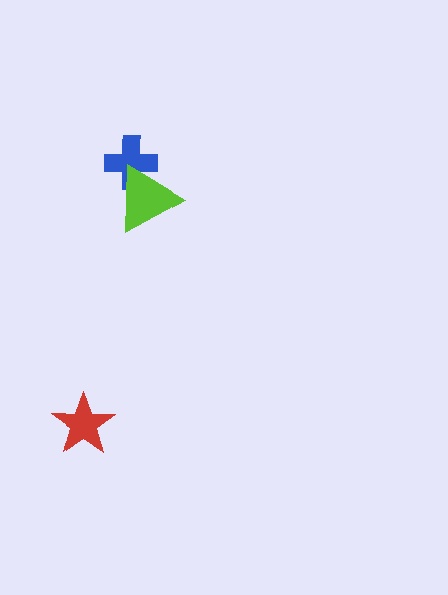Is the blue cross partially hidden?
Yes, it is partially covered by another shape.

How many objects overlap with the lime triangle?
1 object overlaps with the lime triangle.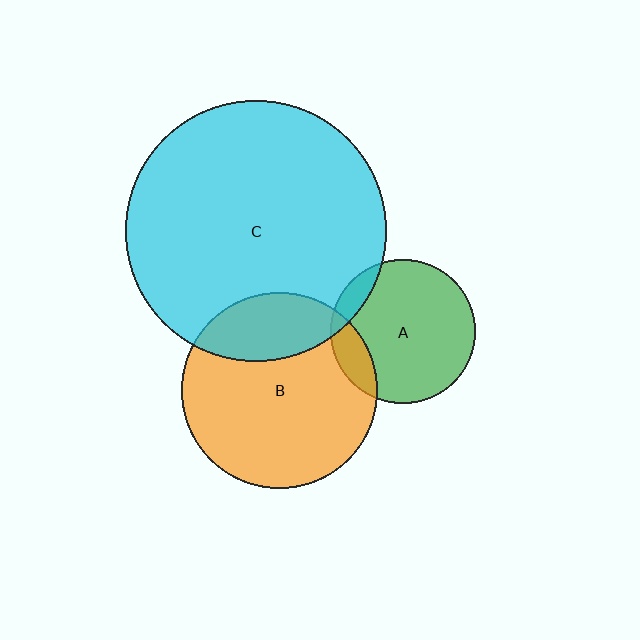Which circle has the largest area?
Circle C (cyan).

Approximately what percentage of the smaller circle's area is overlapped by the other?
Approximately 10%.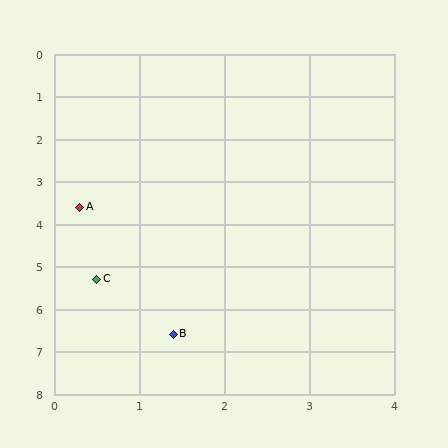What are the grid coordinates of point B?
Point B is at approximately (1.4, 6.6).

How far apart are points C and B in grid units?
Points C and B are about 1.6 grid units apart.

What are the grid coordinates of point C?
Point C is at approximately (0.5, 5.3).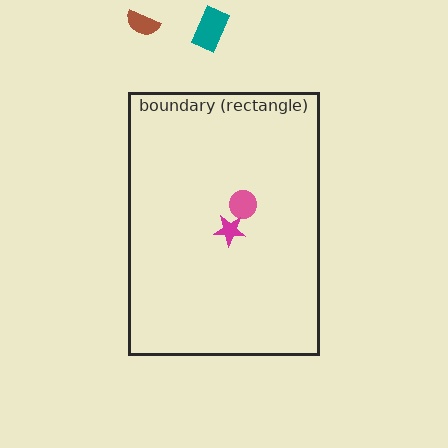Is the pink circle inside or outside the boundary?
Inside.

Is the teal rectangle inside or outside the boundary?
Outside.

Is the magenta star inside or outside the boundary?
Inside.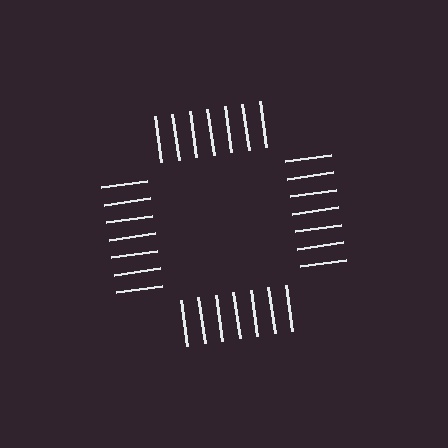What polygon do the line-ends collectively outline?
An illusory square — the line segments terminate on its edges but no continuous stroke is drawn.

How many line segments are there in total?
28 — 7 along each of the 4 edges.